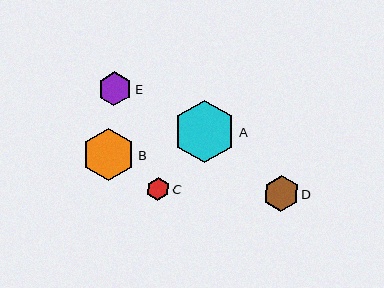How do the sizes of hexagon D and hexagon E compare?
Hexagon D and hexagon E are approximately the same size.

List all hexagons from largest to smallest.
From largest to smallest: A, B, D, E, C.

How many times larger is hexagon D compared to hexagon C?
Hexagon D is approximately 1.6 times the size of hexagon C.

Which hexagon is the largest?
Hexagon A is the largest with a size of approximately 63 pixels.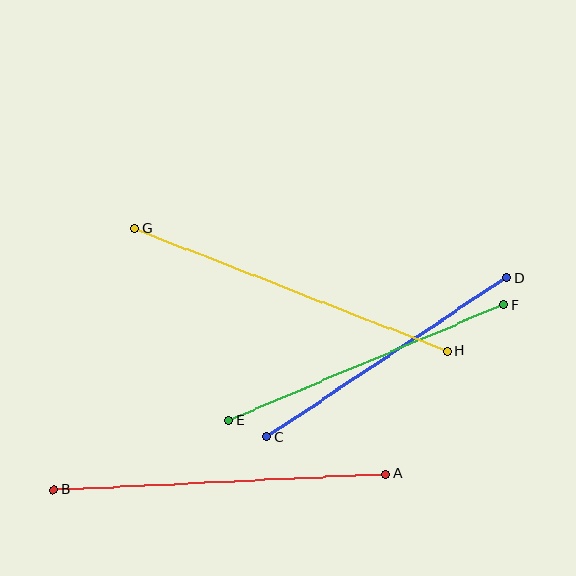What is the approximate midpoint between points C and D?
The midpoint is at approximately (387, 357) pixels.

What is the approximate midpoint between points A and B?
The midpoint is at approximately (220, 482) pixels.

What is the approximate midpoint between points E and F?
The midpoint is at approximately (367, 362) pixels.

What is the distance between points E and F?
The distance is approximately 299 pixels.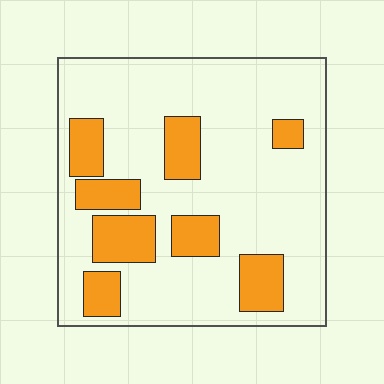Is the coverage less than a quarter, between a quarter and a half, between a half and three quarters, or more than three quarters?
Less than a quarter.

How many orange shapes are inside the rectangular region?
8.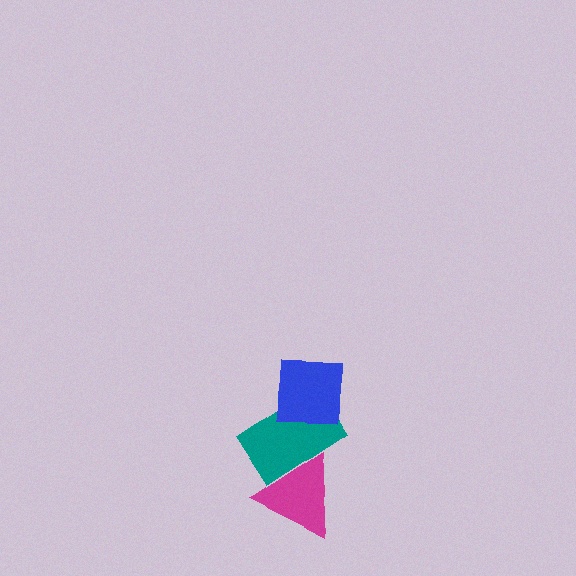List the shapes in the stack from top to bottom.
From top to bottom: the blue square, the teal rectangle, the magenta triangle.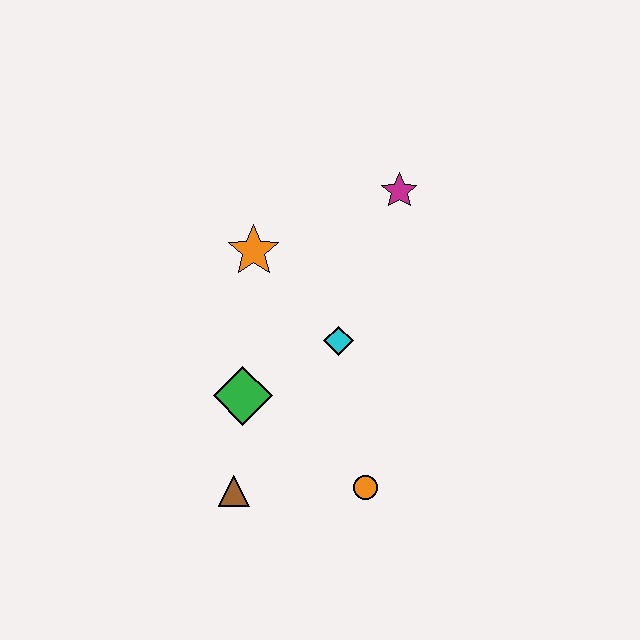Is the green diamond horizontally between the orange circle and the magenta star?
No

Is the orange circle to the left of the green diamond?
No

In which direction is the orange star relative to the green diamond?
The orange star is above the green diamond.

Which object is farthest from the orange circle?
The magenta star is farthest from the orange circle.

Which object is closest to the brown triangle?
The green diamond is closest to the brown triangle.